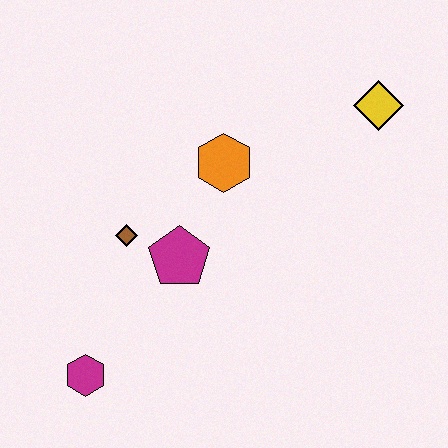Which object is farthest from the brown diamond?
The yellow diamond is farthest from the brown diamond.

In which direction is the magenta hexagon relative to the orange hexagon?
The magenta hexagon is below the orange hexagon.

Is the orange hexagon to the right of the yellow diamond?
No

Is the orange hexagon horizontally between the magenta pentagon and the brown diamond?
No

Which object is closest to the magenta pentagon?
The brown diamond is closest to the magenta pentagon.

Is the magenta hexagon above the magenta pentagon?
No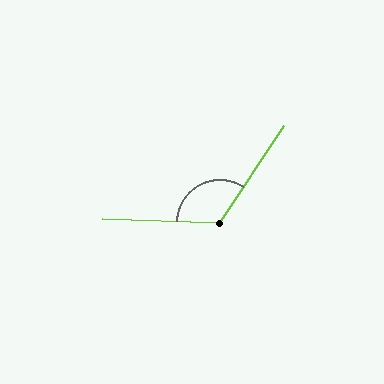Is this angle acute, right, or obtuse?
It is obtuse.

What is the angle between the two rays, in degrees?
Approximately 121 degrees.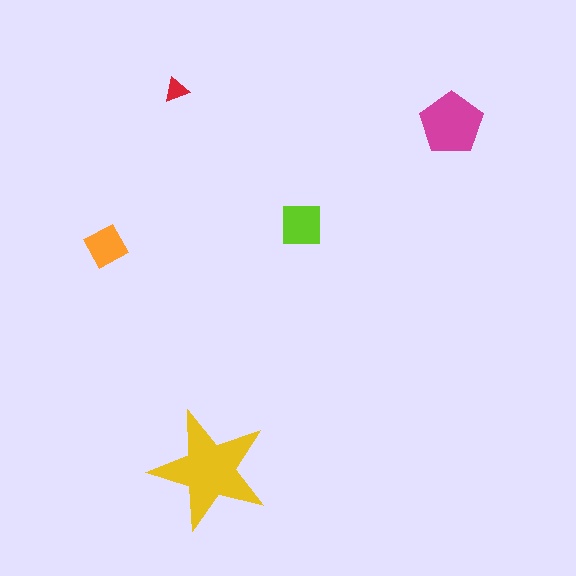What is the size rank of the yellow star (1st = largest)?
1st.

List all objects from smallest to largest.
The red triangle, the orange diamond, the lime square, the magenta pentagon, the yellow star.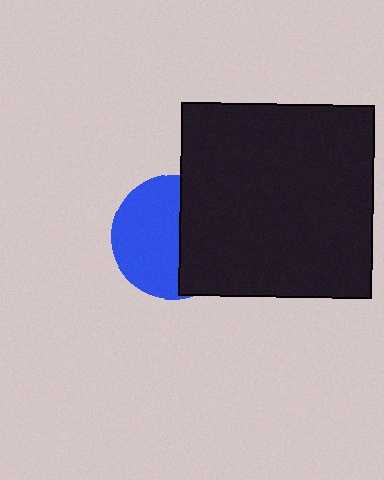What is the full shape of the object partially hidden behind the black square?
The partially hidden object is a blue circle.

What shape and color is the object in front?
The object in front is a black square.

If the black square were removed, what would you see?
You would see the complete blue circle.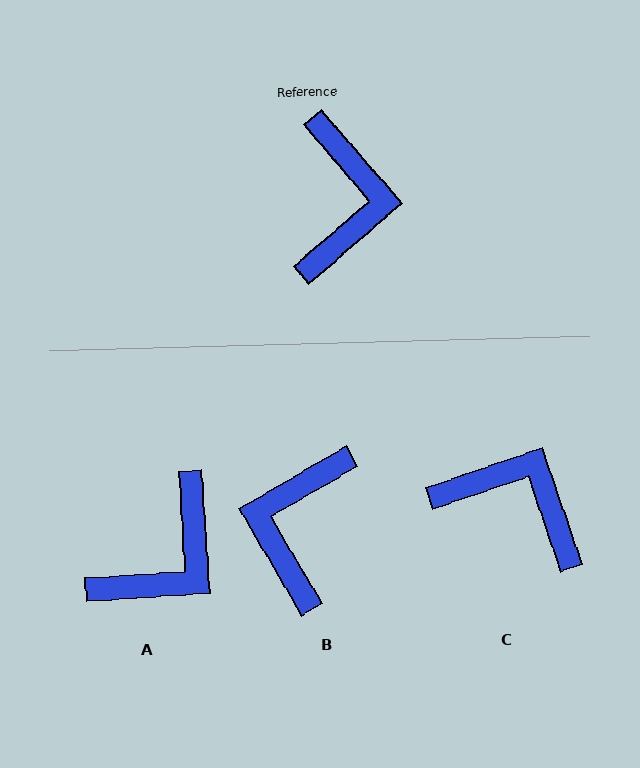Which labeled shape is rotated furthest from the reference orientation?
B, about 170 degrees away.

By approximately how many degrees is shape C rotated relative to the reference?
Approximately 68 degrees counter-clockwise.